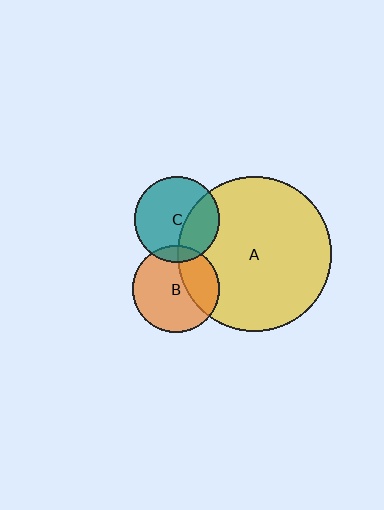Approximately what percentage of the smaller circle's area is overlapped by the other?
Approximately 30%.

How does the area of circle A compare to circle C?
Approximately 3.3 times.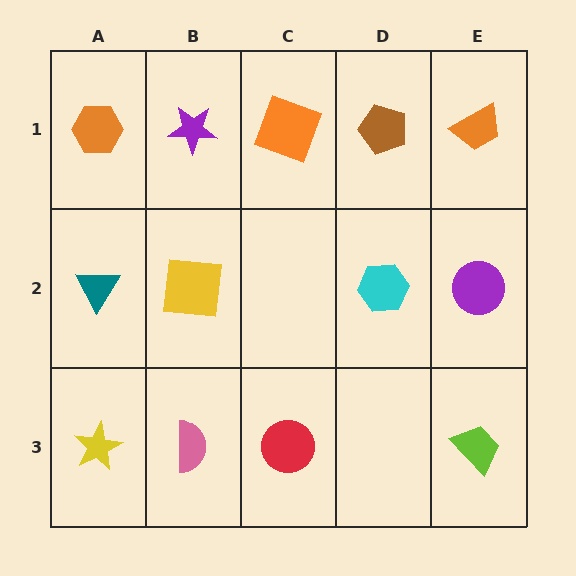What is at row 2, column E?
A purple circle.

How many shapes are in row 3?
4 shapes.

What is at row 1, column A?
An orange hexagon.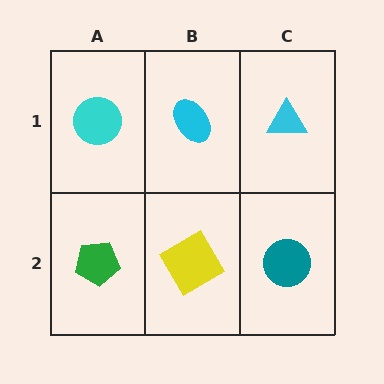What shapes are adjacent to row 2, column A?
A cyan circle (row 1, column A), a yellow diamond (row 2, column B).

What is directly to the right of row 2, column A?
A yellow diamond.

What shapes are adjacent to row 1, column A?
A green pentagon (row 2, column A), a cyan ellipse (row 1, column B).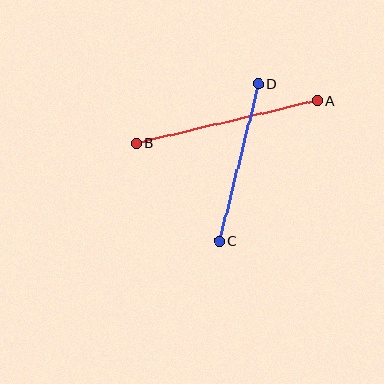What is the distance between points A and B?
The distance is approximately 186 pixels.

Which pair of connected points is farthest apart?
Points A and B are farthest apart.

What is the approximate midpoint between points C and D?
The midpoint is at approximately (239, 162) pixels.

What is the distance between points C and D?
The distance is approximately 162 pixels.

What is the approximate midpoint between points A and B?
The midpoint is at approximately (227, 122) pixels.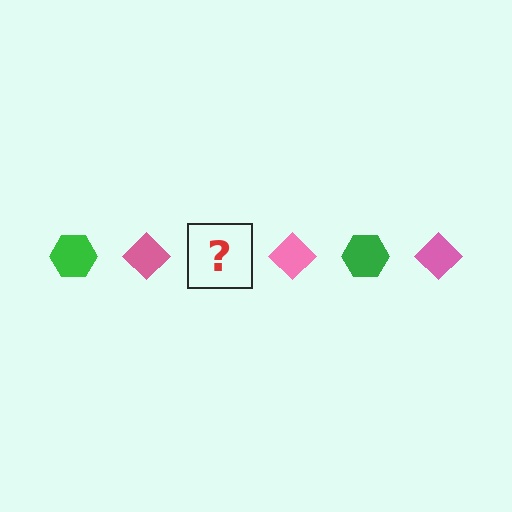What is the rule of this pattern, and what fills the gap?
The rule is that the pattern alternates between green hexagon and pink diamond. The gap should be filled with a green hexagon.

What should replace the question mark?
The question mark should be replaced with a green hexagon.